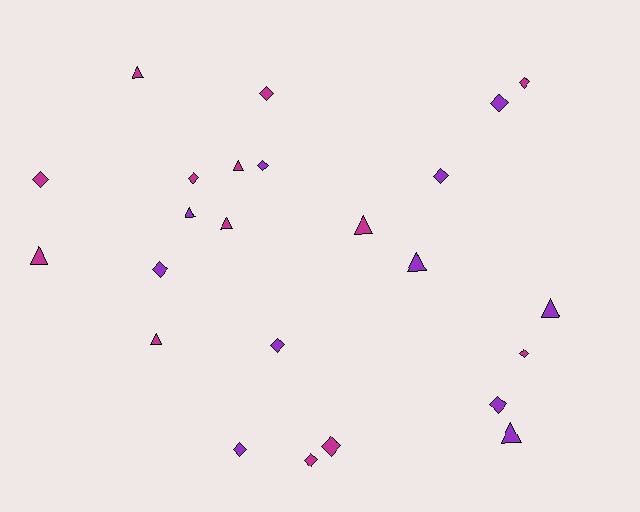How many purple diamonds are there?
There are 7 purple diamonds.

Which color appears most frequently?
Magenta, with 13 objects.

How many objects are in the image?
There are 24 objects.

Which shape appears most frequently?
Diamond, with 14 objects.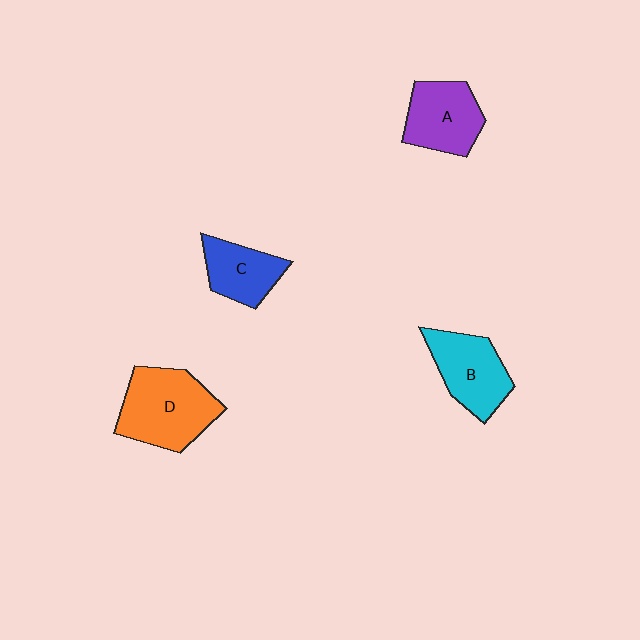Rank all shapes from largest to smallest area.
From largest to smallest: D (orange), B (cyan), A (purple), C (blue).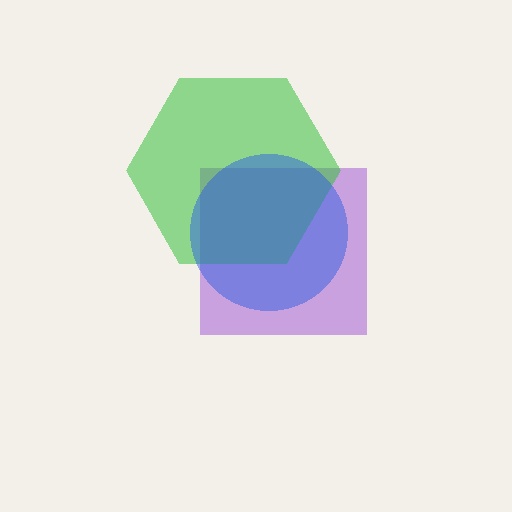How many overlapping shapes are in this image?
There are 3 overlapping shapes in the image.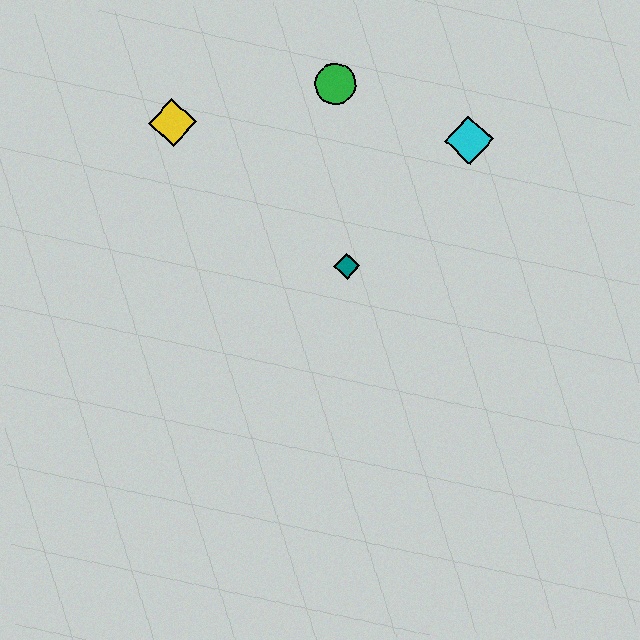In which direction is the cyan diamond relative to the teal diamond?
The cyan diamond is to the right of the teal diamond.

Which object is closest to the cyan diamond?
The green circle is closest to the cyan diamond.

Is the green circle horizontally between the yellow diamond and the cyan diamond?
Yes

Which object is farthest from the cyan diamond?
The yellow diamond is farthest from the cyan diamond.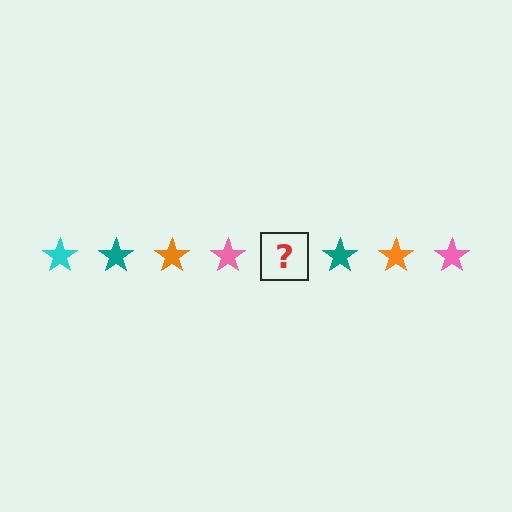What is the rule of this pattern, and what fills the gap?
The rule is that the pattern cycles through cyan, teal, orange, pink stars. The gap should be filled with a cyan star.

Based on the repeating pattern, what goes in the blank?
The blank should be a cyan star.